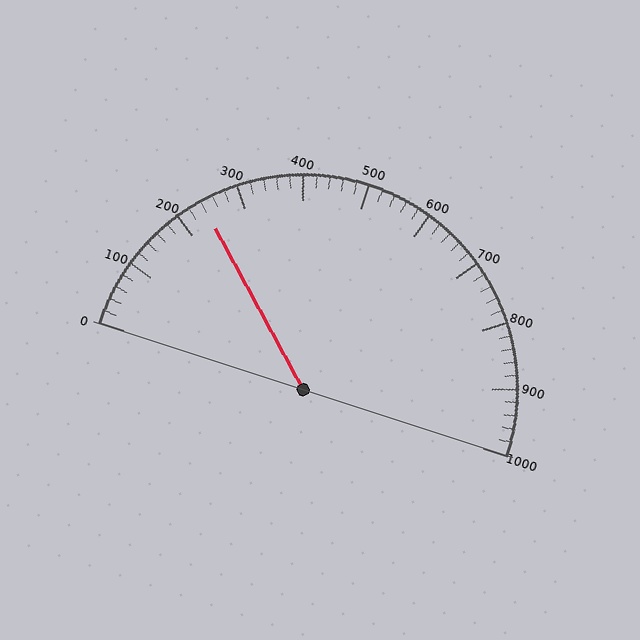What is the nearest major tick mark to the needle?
The nearest major tick mark is 200.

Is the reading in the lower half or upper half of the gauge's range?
The reading is in the lower half of the range (0 to 1000).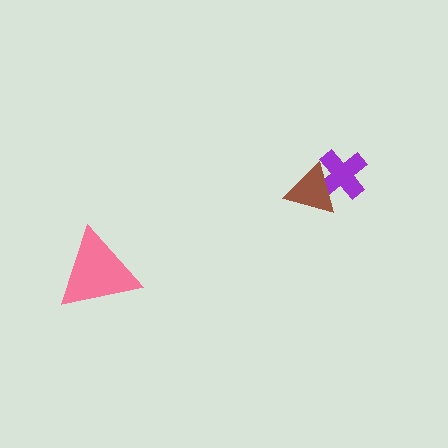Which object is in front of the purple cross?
The brown triangle is in front of the purple cross.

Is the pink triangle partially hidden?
No, no other shape covers it.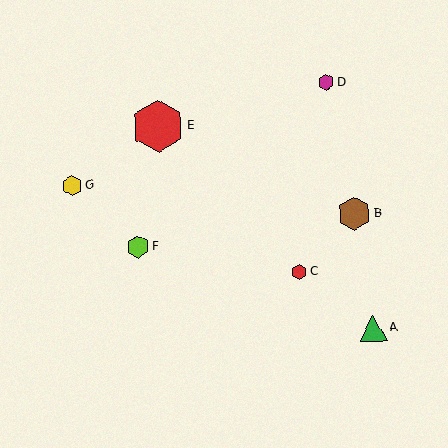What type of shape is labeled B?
Shape B is a brown hexagon.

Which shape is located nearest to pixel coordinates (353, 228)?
The brown hexagon (labeled B) at (354, 214) is nearest to that location.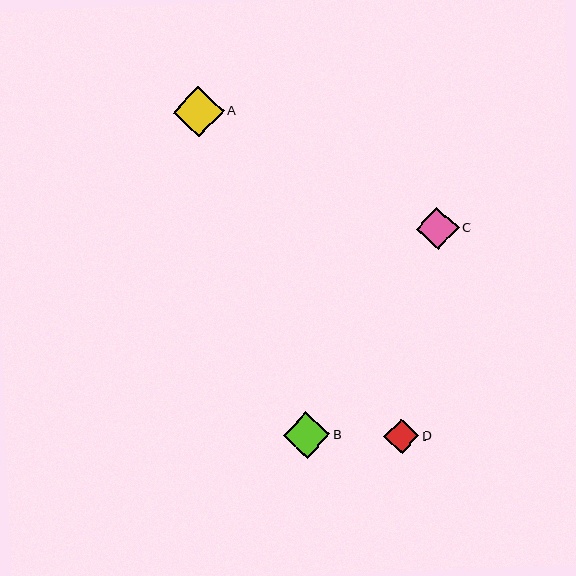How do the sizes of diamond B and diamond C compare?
Diamond B and diamond C are approximately the same size.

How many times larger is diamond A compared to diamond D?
Diamond A is approximately 1.4 times the size of diamond D.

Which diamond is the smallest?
Diamond D is the smallest with a size of approximately 36 pixels.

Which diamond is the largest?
Diamond A is the largest with a size of approximately 51 pixels.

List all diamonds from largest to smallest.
From largest to smallest: A, B, C, D.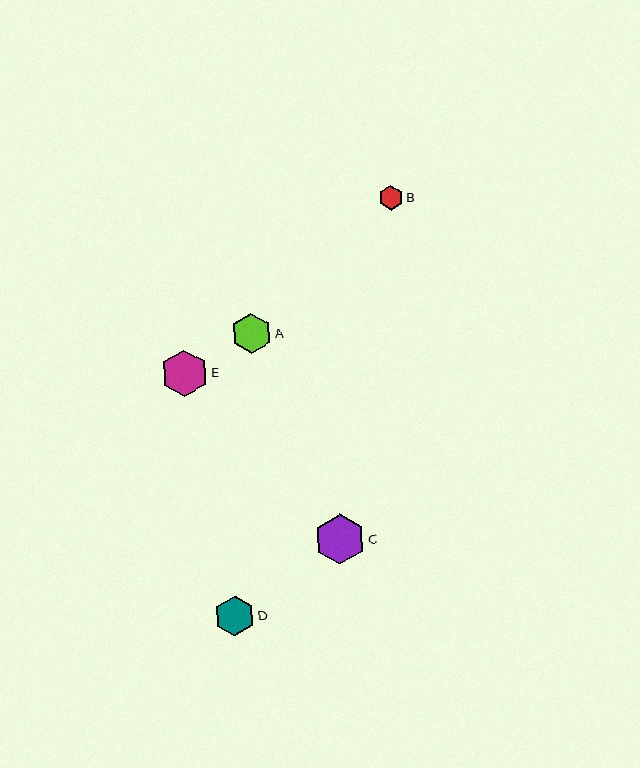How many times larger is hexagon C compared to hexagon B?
Hexagon C is approximately 2.1 times the size of hexagon B.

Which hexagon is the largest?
Hexagon C is the largest with a size of approximately 50 pixels.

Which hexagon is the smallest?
Hexagon B is the smallest with a size of approximately 24 pixels.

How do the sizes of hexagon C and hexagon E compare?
Hexagon C and hexagon E are approximately the same size.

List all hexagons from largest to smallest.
From largest to smallest: C, E, D, A, B.